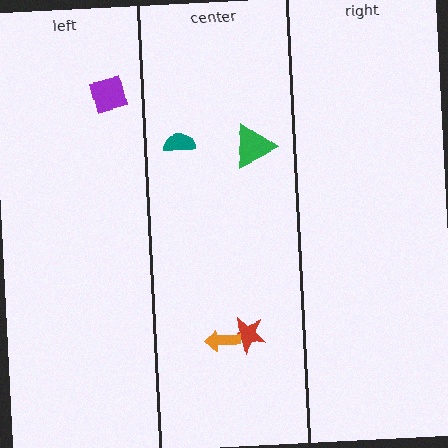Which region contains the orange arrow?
The center region.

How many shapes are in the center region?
4.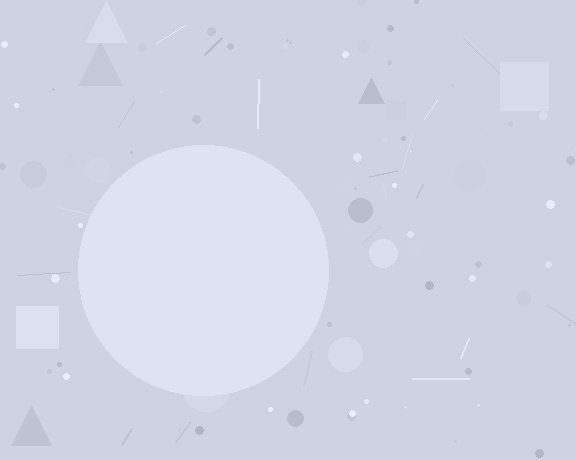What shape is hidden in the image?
A circle is hidden in the image.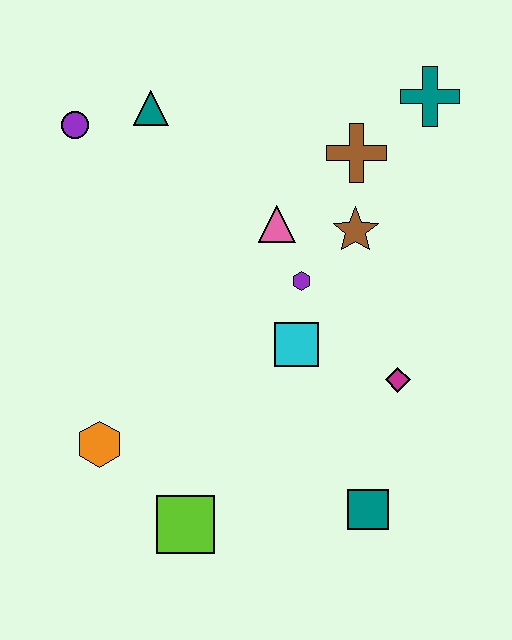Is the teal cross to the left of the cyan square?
No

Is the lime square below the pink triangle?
Yes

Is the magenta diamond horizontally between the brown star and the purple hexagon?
No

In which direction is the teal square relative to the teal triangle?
The teal square is below the teal triangle.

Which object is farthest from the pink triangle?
The lime square is farthest from the pink triangle.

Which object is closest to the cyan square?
The purple hexagon is closest to the cyan square.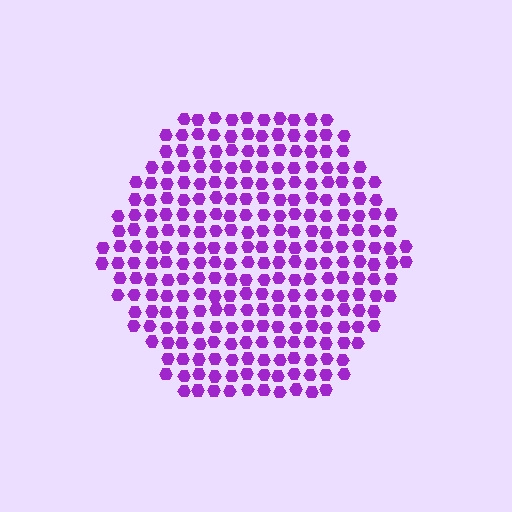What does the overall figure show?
The overall figure shows a hexagon.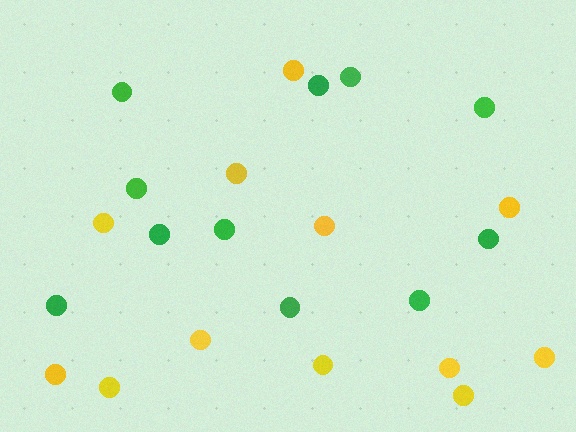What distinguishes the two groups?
There are 2 groups: one group of green circles (11) and one group of yellow circles (12).